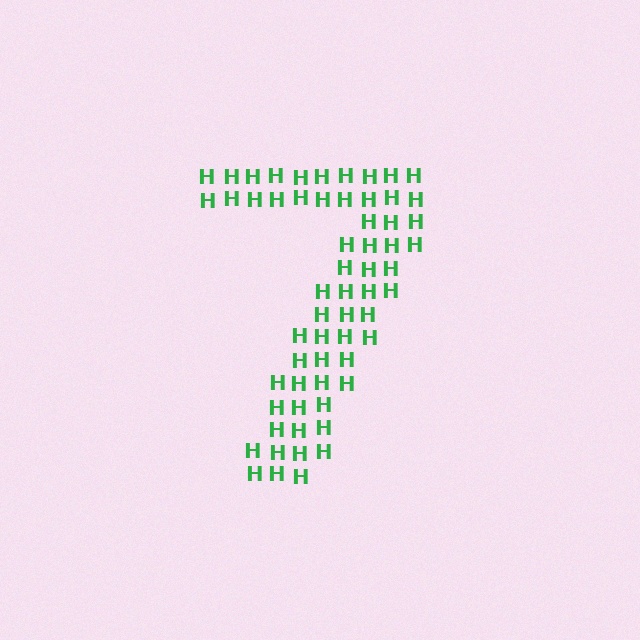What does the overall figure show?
The overall figure shows the digit 7.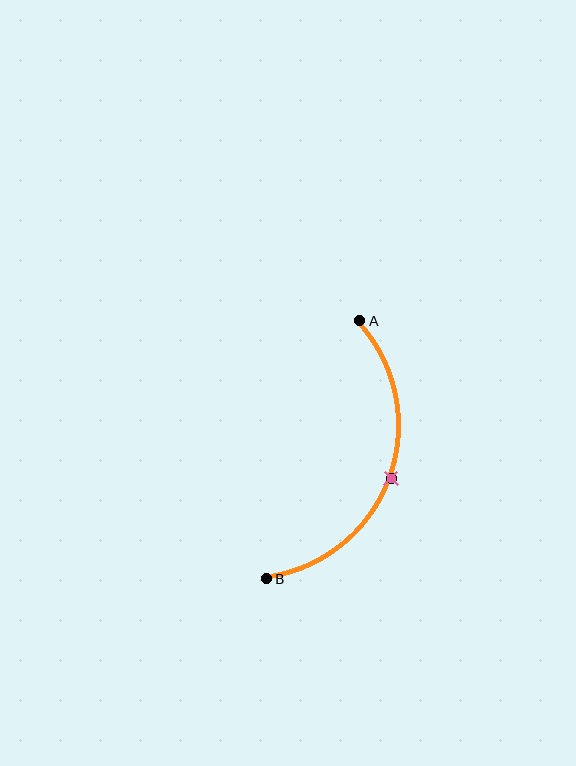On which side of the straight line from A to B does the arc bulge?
The arc bulges to the right of the straight line connecting A and B.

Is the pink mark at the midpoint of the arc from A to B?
Yes. The pink mark lies on the arc at equal arc-length from both A and B — it is the arc midpoint.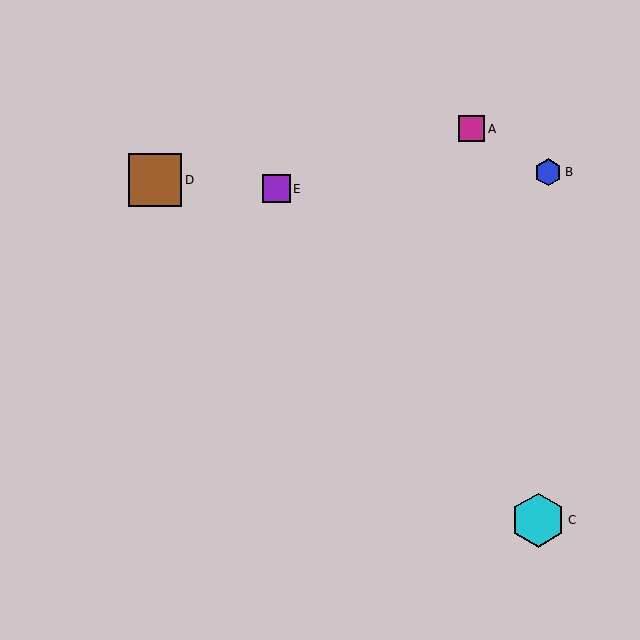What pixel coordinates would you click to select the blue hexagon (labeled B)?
Click at (548, 172) to select the blue hexagon B.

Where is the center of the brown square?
The center of the brown square is at (155, 180).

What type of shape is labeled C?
Shape C is a cyan hexagon.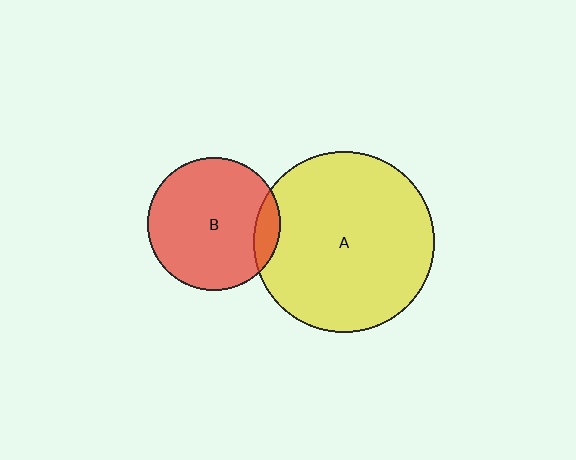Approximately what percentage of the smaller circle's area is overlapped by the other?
Approximately 10%.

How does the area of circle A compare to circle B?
Approximately 1.9 times.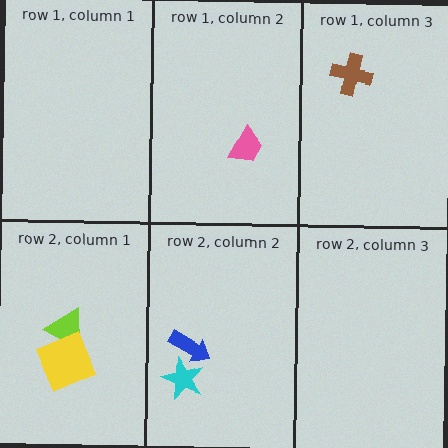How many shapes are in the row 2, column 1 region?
2.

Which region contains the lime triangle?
The row 2, column 1 region.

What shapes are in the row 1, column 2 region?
The pink trapezoid.